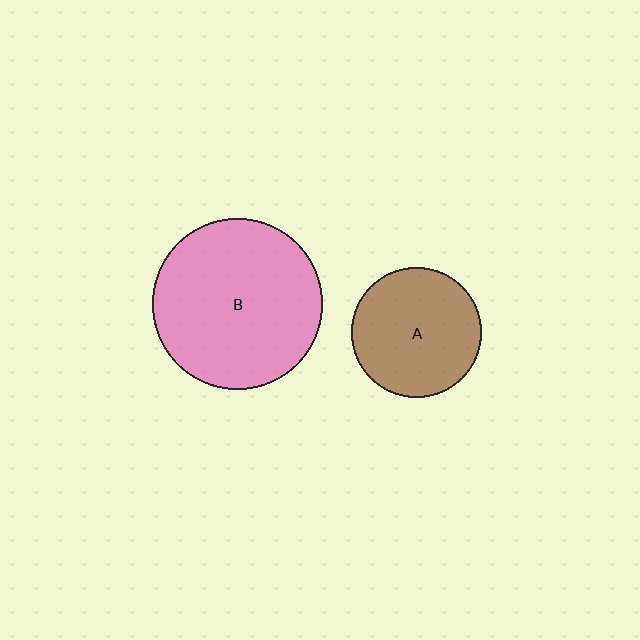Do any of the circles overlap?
No, none of the circles overlap.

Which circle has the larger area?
Circle B (pink).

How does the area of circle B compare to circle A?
Approximately 1.7 times.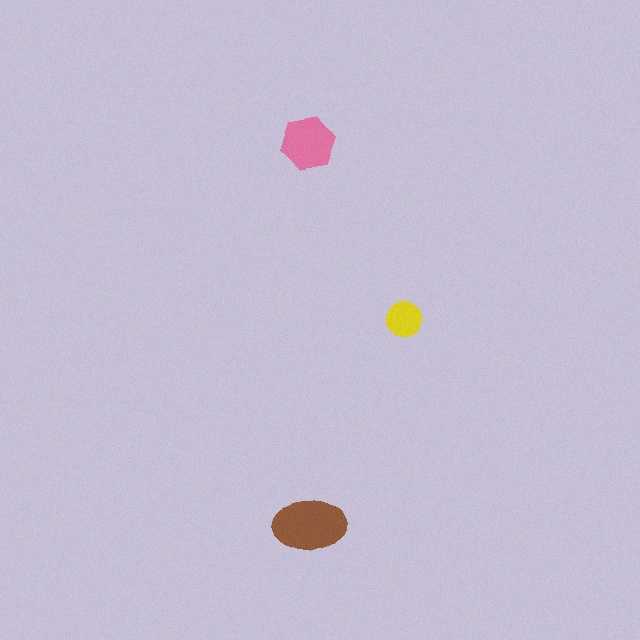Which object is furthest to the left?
The brown ellipse is leftmost.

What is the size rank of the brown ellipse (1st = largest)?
1st.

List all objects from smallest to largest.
The yellow circle, the pink hexagon, the brown ellipse.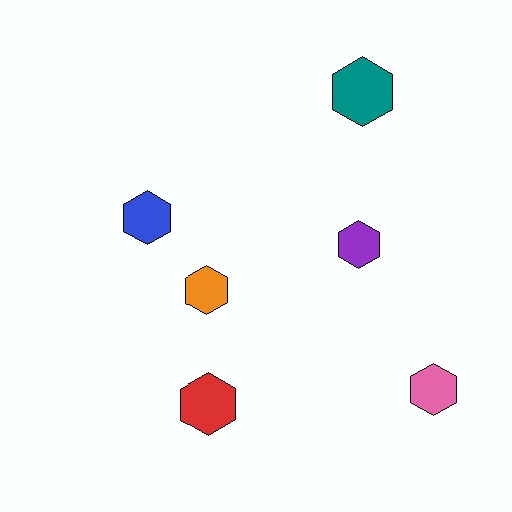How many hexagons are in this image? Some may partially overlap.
There are 6 hexagons.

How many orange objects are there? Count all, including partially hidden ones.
There is 1 orange object.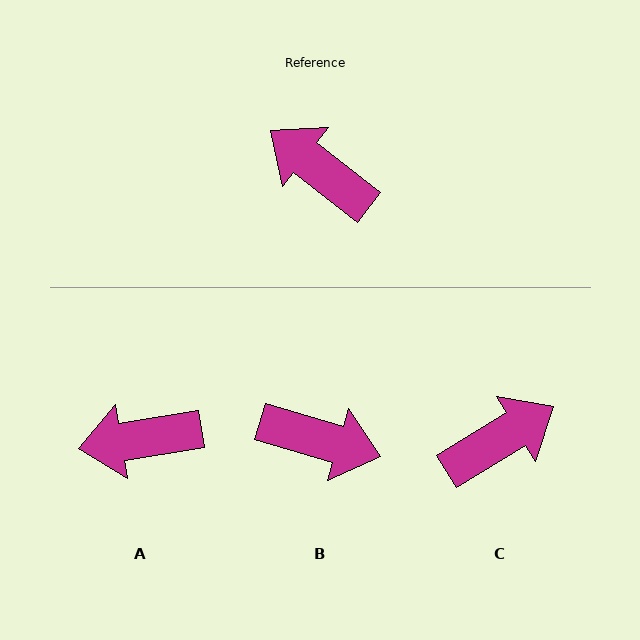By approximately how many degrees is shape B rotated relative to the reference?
Approximately 158 degrees clockwise.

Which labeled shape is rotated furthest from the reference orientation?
B, about 158 degrees away.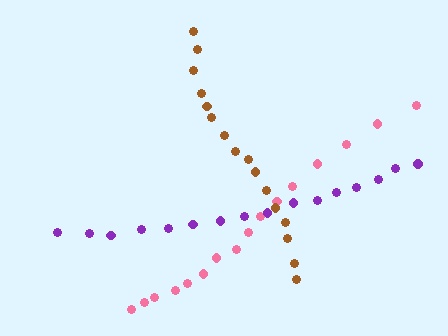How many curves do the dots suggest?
There are 3 distinct paths.